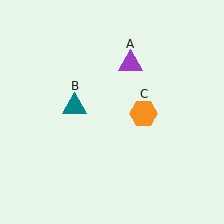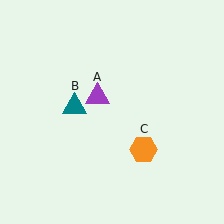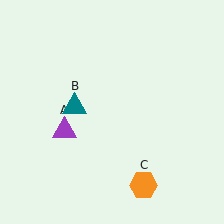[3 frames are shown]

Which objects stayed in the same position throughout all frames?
Teal triangle (object B) remained stationary.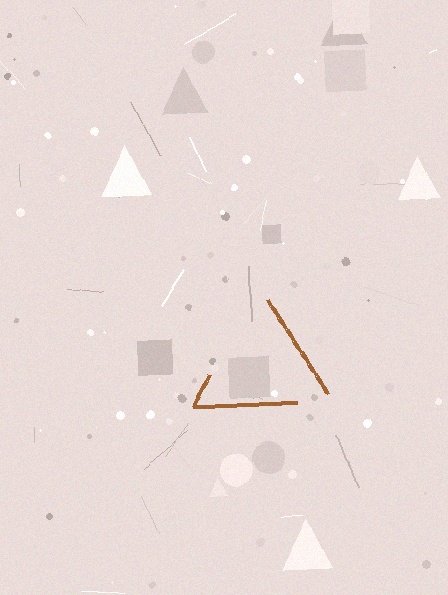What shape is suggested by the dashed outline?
The dashed outline suggests a triangle.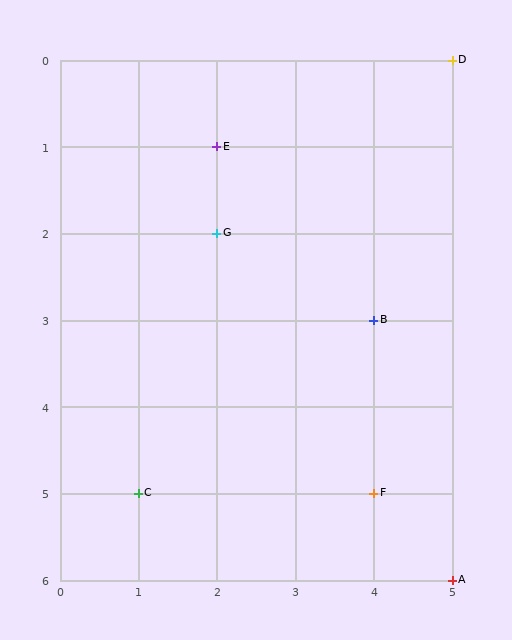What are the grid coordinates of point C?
Point C is at grid coordinates (1, 5).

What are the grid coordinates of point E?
Point E is at grid coordinates (2, 1).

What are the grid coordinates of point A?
Point A is at grid coordinates (5, 6).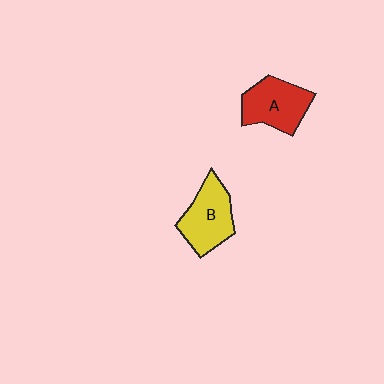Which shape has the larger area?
Shape B (yellow).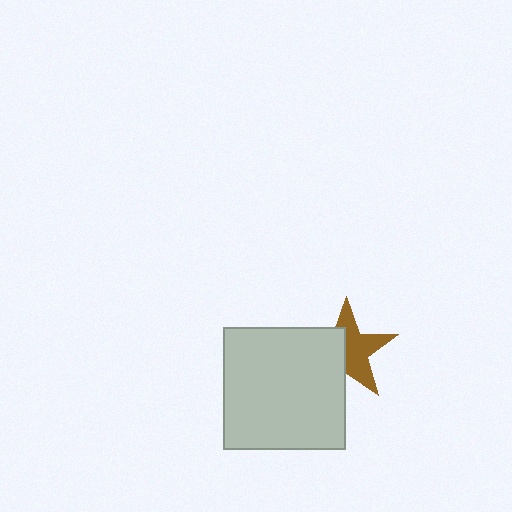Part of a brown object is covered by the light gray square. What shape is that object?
It is a star.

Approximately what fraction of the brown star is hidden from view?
Roughly 44% of the brown star is hidden behind the light gray square.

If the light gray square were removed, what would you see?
You would see the complete brown star.